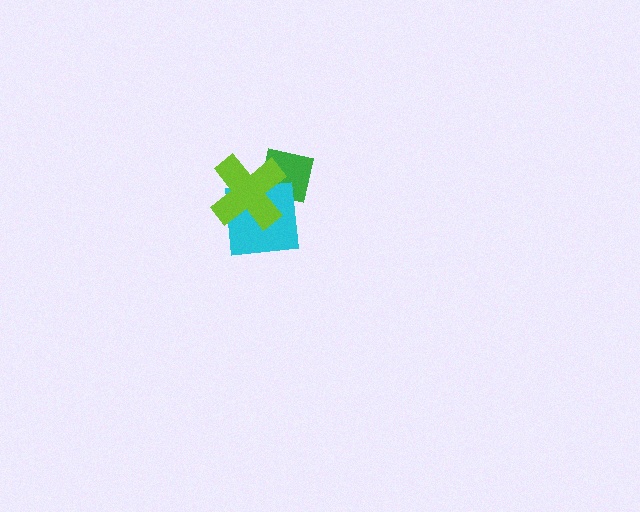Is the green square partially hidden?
Yes, it is partially covered by another shape.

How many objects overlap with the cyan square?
2 objects overlap with the cyan square.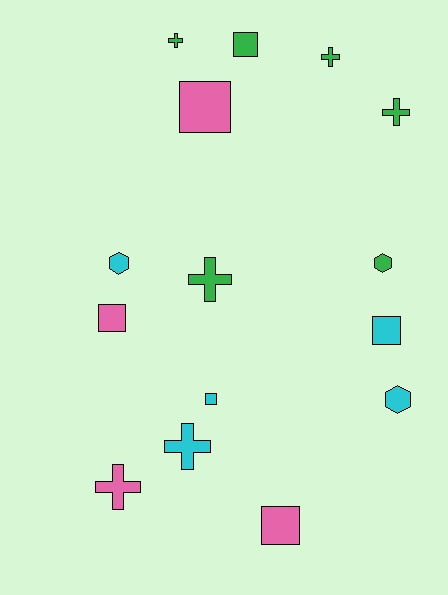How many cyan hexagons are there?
There are 2 cyan hexagons.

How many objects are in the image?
There are 15 objects.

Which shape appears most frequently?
Square, with 6 objects.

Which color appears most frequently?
Green, with 6 objects.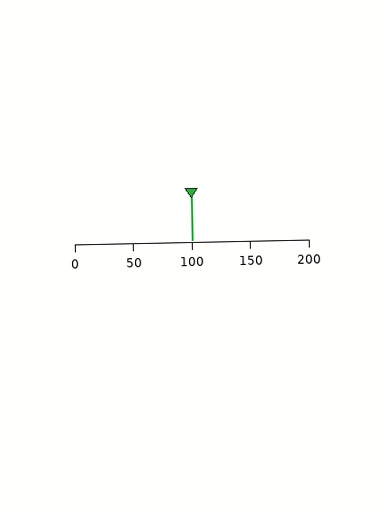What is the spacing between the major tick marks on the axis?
The major ticks are spaced 50 apart.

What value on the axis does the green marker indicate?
The marker indicates approximately 100.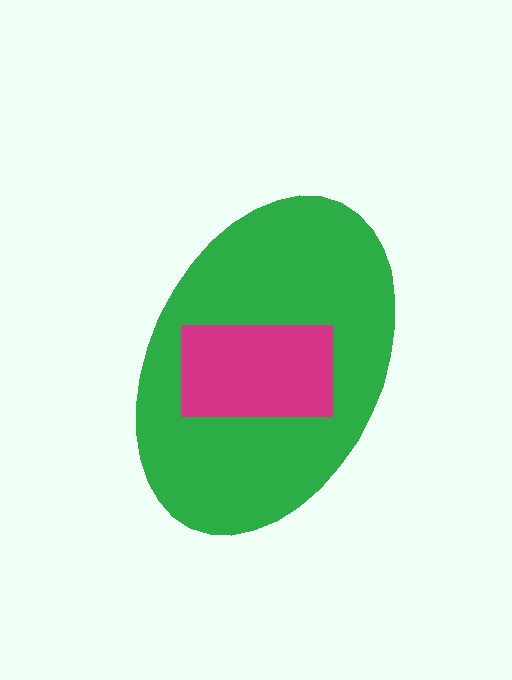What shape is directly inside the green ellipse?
The magenta rectangle.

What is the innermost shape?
The magenta rectangle.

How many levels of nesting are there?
2.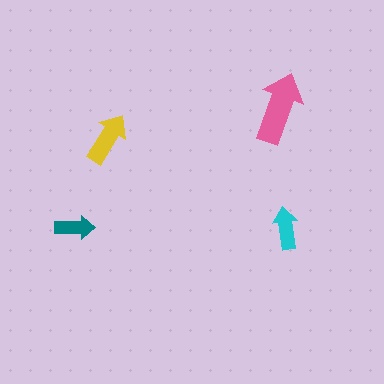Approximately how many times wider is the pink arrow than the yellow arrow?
About 1.5 times wider.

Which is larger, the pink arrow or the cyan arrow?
The pink one.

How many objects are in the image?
There are 4 objects in the image.